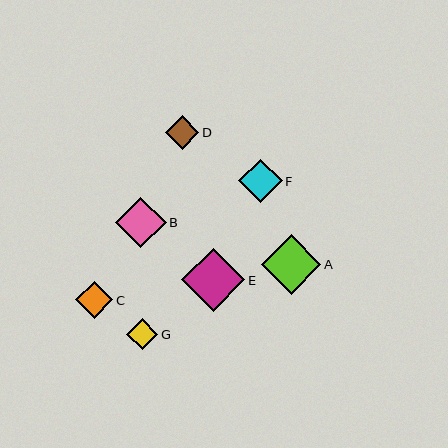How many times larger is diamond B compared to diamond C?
Diamond B is approximately 1.4 times the size of diamond C.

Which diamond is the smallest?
Diamond G is the smallest with a size of approximately 31 pixels.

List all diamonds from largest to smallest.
From largest to smallest: E, A, B, F, C, D, G.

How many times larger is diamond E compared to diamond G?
Diamond E is approximately 2.0 times the size of diamond G.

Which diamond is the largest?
Diamond E is the largest with a size of approximately 63 pixels.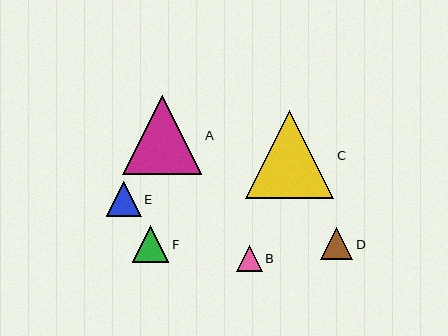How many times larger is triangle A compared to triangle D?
Triangle A is approximately 2.4 times the size of triangle D.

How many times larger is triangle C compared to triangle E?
Triangle C is approximately 2.6 times the size of triangle E.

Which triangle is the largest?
Triangle C is the largest with a size of approximately 88 pixels.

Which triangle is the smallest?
Triangle B is the smallest with a size of approximately 26 pixels.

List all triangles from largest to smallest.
From largest to smallest: C, A, F, E, D, B.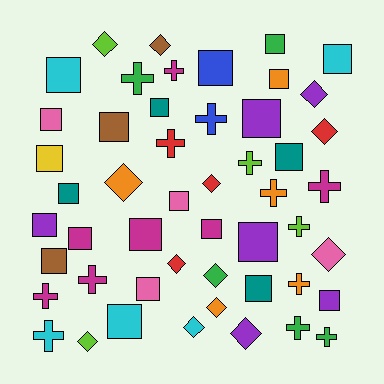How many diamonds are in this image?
There are 13 diamonds.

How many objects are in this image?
There are 50 objects.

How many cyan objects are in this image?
There are 5 cyan objects.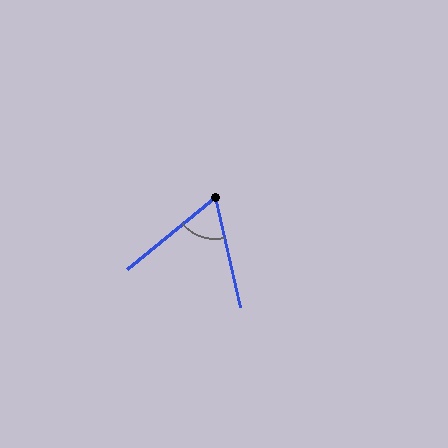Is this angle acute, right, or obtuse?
It is acute.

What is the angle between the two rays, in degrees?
Approximately 63 degrees.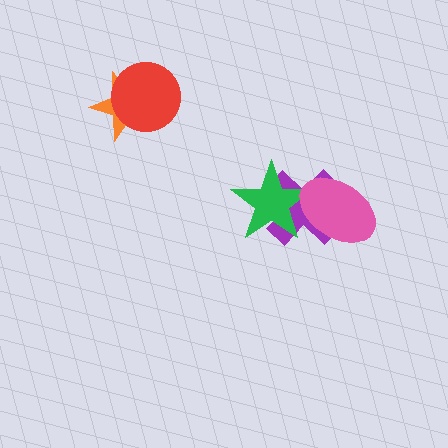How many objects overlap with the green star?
2 objects overlap with the green star.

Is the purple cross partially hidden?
Yes, it is partially covered by another shape.